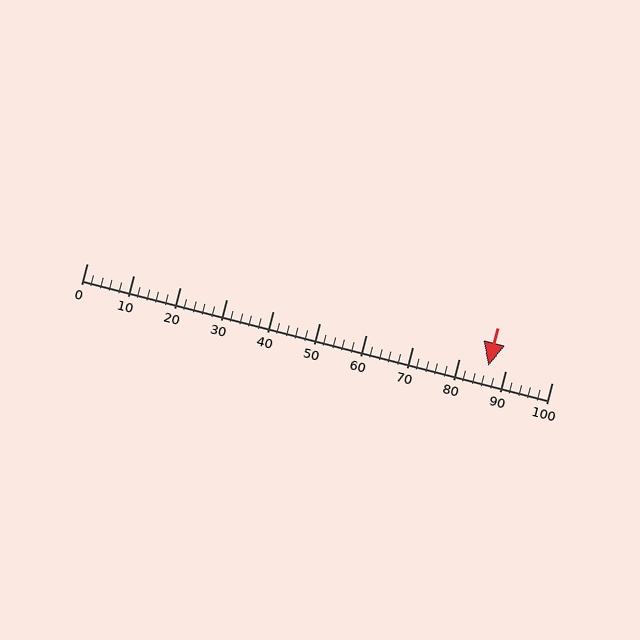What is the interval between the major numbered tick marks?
The major tick marks are spaced 10 units apart.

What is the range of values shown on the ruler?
The ruler shows values from 0 to 100.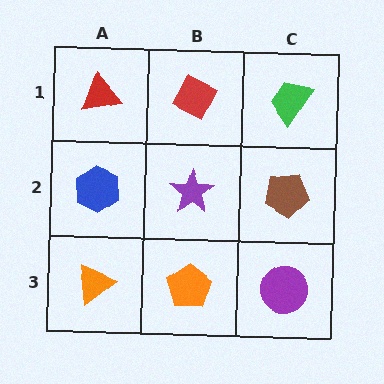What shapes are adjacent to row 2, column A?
A red triangle (row 1, column A), an orange triangle (row 3, column A), a purple star (row 2, column B).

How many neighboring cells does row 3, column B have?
3.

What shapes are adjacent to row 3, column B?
A purple star (row 2, column B), an orange triangle (row 3, column A), a purple circle (row 3, column C).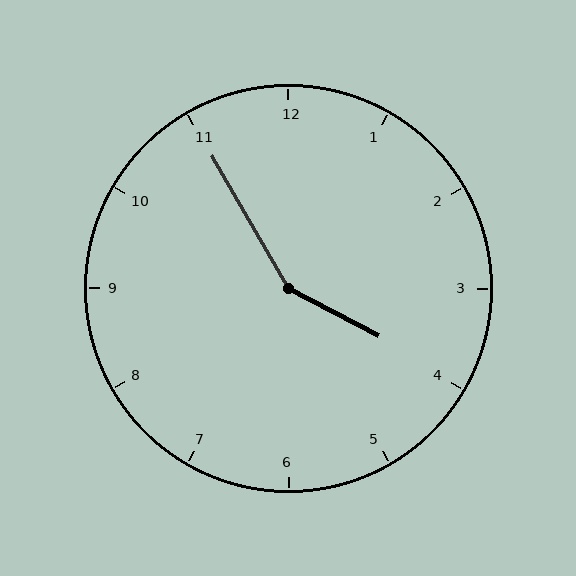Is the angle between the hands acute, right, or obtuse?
It is obtuse.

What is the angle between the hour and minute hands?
Approximately 148 degrees.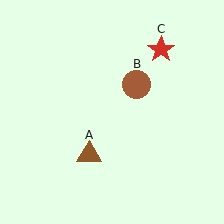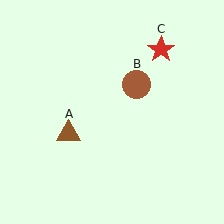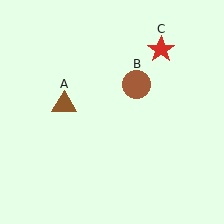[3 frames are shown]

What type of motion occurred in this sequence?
The brown triangle (object A) rotated clockwise around the center of the scene.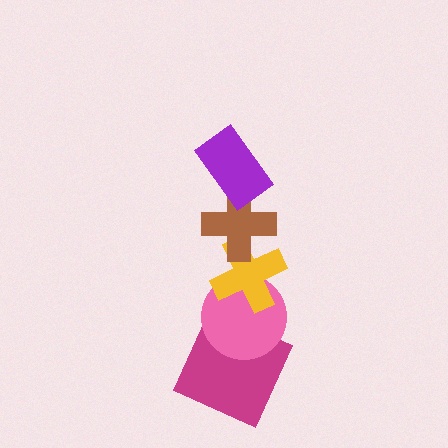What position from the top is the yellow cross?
The yellow cross is 3rd from the top.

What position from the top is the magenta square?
The magenta square is 5th from the top.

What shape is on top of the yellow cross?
The brown cross is on top of the yellow cross.